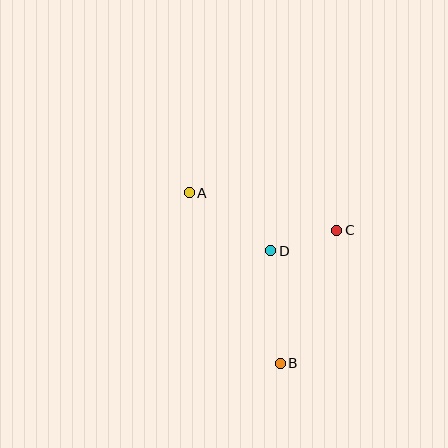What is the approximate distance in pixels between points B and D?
The distance between B and D is approximately 113 pixels.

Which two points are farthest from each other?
Points A and B are farthest from each other.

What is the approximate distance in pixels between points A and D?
The distance between A and D is approximately 100 pixels.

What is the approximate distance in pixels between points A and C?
The distance between A and C is approximately 152 pixels.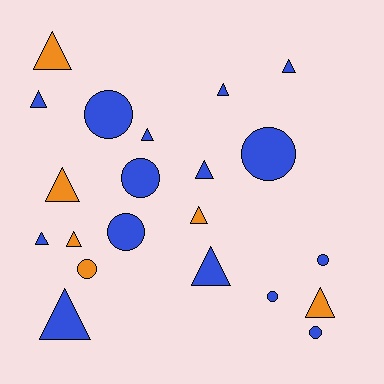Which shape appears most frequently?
Triangle, with 13 objects.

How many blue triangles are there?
There are 8 blue triangles.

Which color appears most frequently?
Blue, with 15 objects.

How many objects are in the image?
There are 21 objects.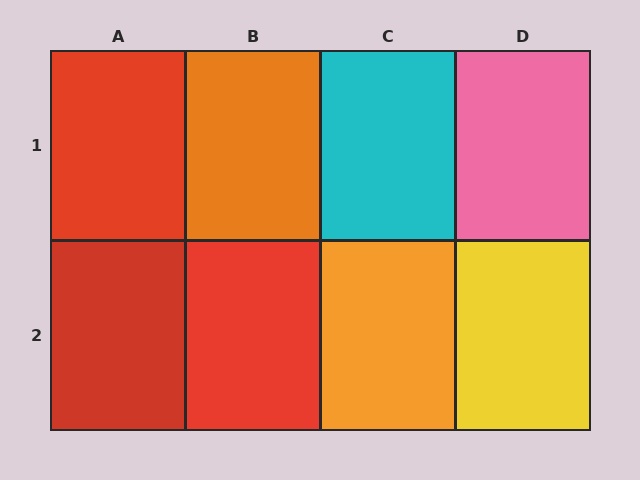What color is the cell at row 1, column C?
Cyan.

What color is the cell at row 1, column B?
Orange.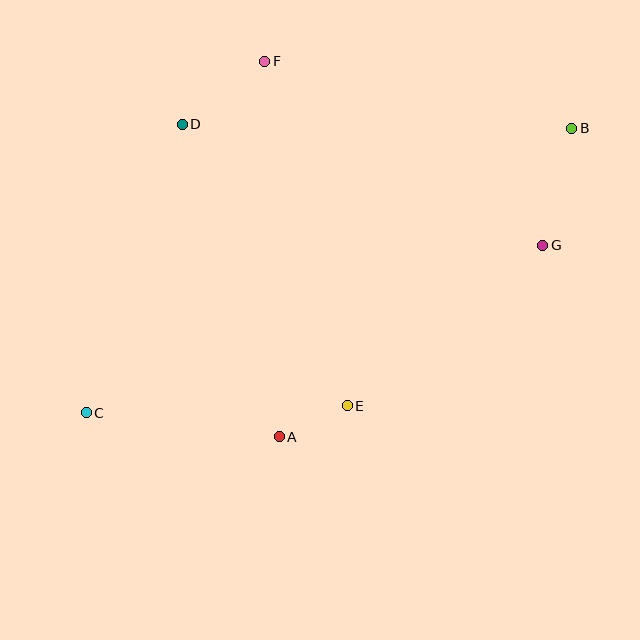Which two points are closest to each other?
Points A and E are closest to each other.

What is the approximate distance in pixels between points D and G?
The distance between D and G is approximately 380 pixels.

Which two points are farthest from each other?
Points B and C are farthest from each other.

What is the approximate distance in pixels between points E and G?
The distance between E and G is approximately 253 pixels.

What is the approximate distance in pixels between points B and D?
The distance between B and D is approximately 390 pixels.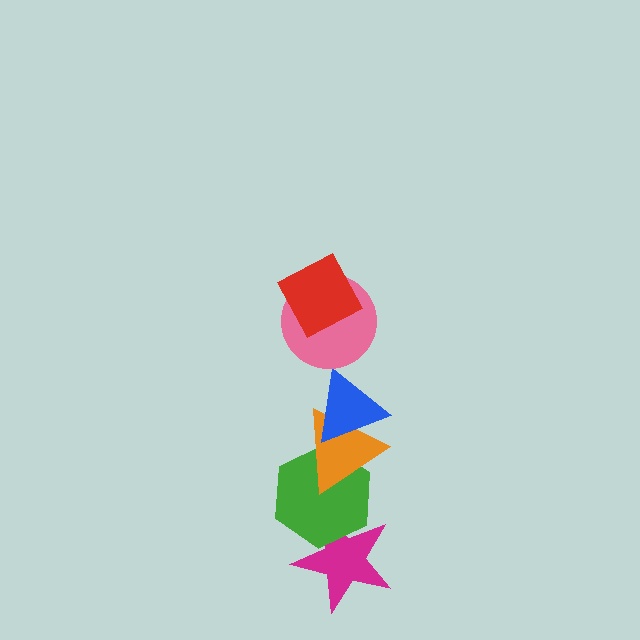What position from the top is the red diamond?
The red diamond is 1st from the top.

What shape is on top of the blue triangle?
The pink circle is on top of the blue triangle.